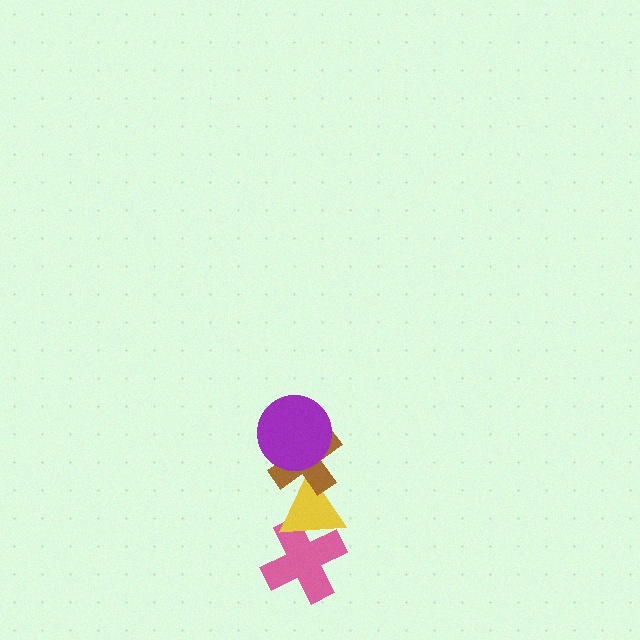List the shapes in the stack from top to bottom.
From top to bottom: the purple circle, the brown cross, the yellow triangle, the pink cross.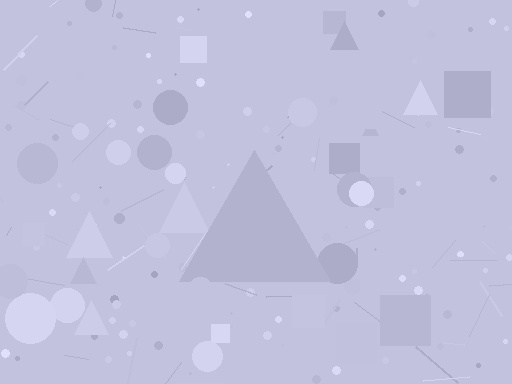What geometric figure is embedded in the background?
A triangle is embedded in the background.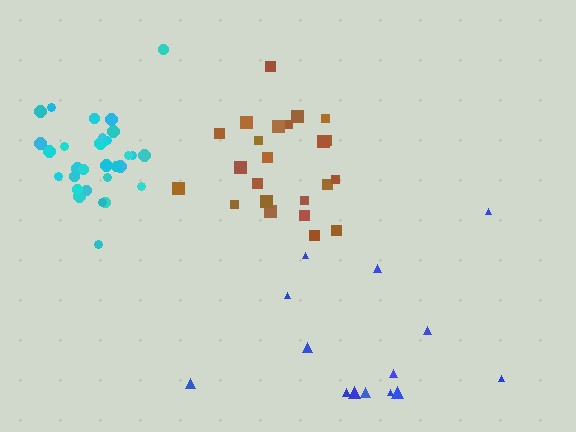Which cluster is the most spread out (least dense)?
Blue.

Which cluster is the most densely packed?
Cyan.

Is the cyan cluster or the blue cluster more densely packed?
Cyan.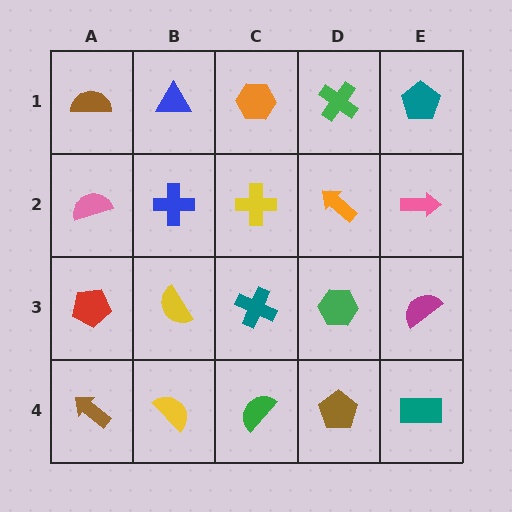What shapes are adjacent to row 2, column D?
A green cross (row 1, column D), a green hexagon (row 3, column D), a yellow cross (row 2, column C), a pink arrow (row 2, column E).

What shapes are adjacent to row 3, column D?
An orange arrow (row 2, column D), a brown pentagon (row 4, column D), a teal cross (row 3, column C), a magenta semicircle (row 3, column E).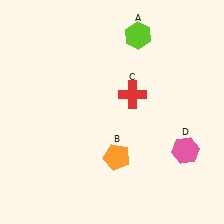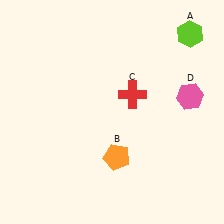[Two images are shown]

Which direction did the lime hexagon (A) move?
The lime hexagon (A) moved right.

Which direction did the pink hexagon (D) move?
The pink hexagon (D) moved up.